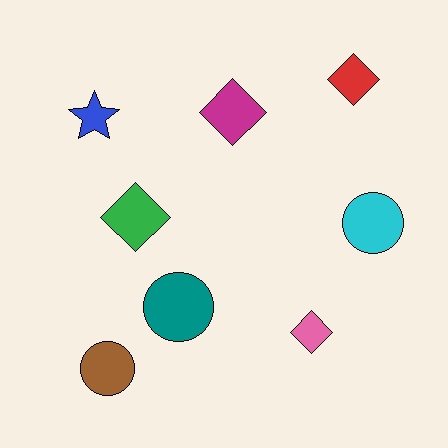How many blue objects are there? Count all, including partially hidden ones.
There is 1 blue object.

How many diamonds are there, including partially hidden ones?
There are 4 diamonds.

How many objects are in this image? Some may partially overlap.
There are 8 objects.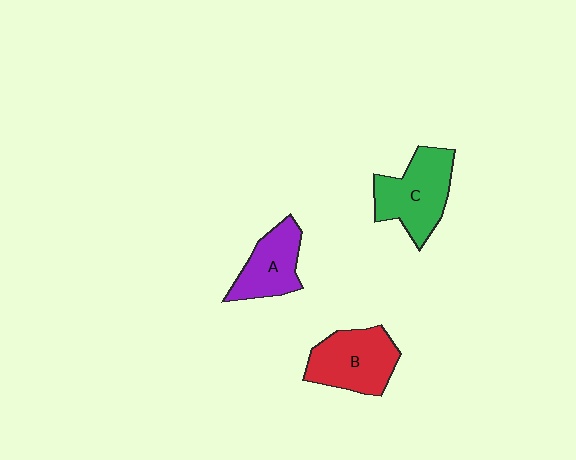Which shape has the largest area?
Shape C (green).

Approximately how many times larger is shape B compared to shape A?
Approximately 1.3 times.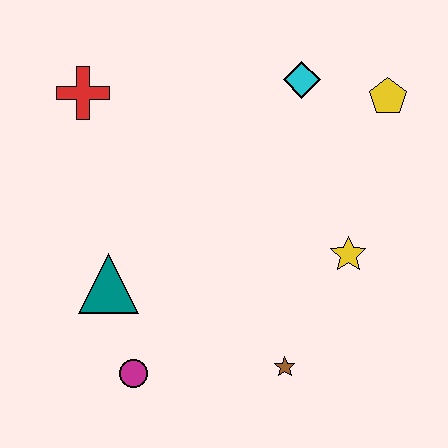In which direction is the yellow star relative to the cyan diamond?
The yellow star is below the cyan diamond.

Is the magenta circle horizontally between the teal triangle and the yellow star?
Yes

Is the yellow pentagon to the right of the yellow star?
Yes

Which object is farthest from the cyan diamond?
The magenta circle is farthest from the cyan diamond.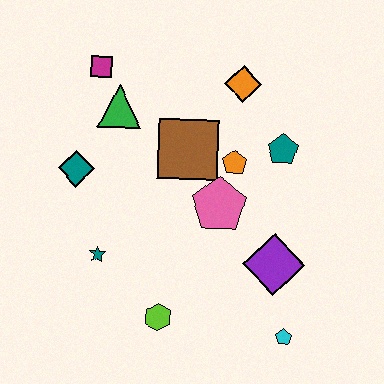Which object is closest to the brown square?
The orange pentagon is closest to the brown square.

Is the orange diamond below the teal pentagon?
No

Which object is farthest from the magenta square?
The cyan pentagon is farthest from the magenta square.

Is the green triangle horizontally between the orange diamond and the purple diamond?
No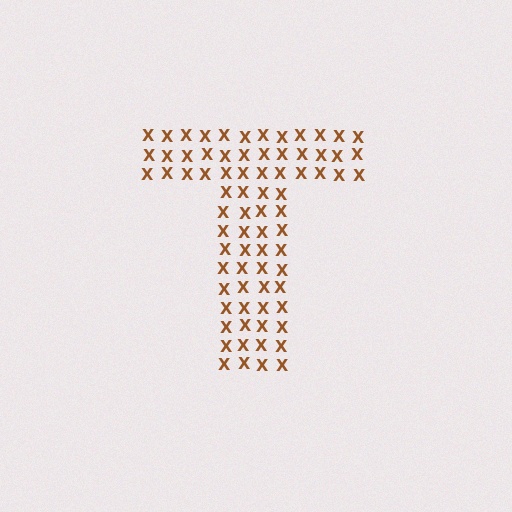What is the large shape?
The large shape is the letter T.